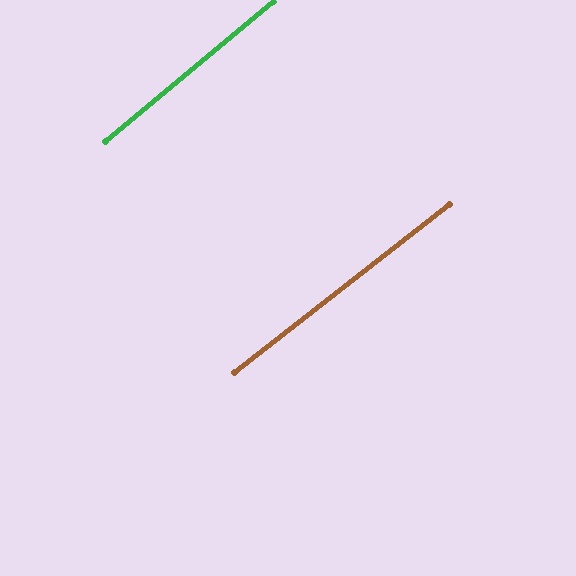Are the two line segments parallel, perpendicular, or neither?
Parallel — their directions differ by only 1.8°.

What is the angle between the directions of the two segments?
Approximately 2 degrees.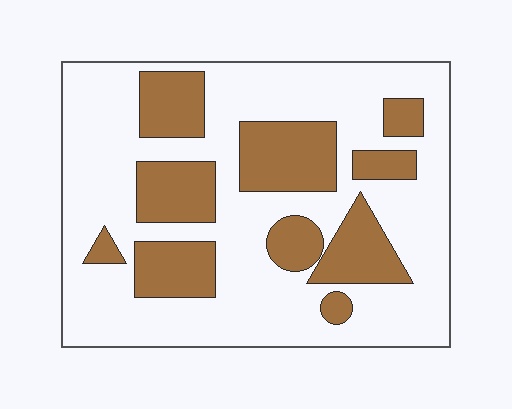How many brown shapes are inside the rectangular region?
10.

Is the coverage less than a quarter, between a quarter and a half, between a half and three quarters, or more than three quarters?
Between a quarter and a half.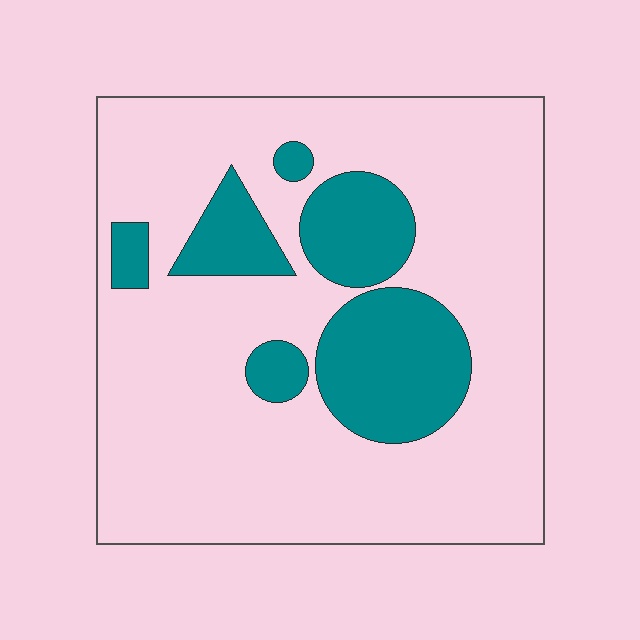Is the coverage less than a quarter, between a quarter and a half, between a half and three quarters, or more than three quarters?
Less than a quarter.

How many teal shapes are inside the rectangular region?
6.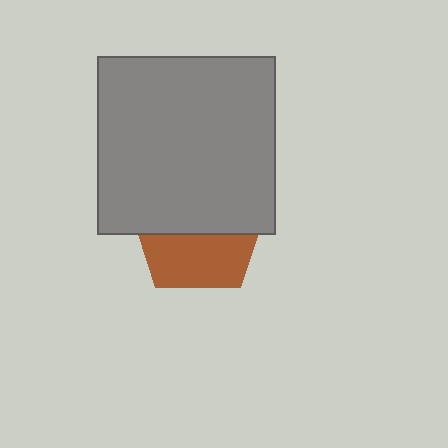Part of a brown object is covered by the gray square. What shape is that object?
It is a pentagon.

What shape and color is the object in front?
The object in front is a gray square.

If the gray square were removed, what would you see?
You would see the complete brown pentagon.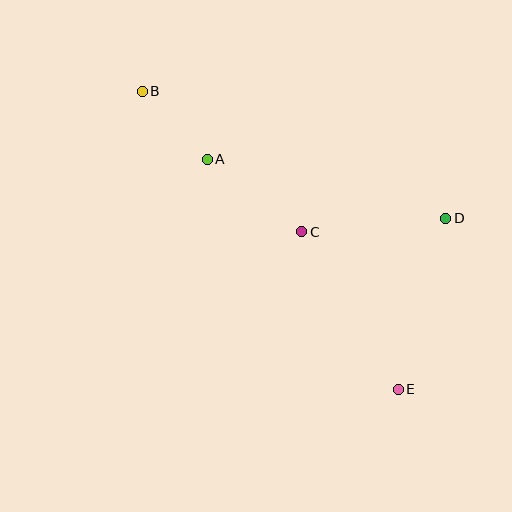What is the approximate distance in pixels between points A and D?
The distance between A and D is approximately 246 pixels.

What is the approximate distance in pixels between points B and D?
The distance between B and D is approximately 329 pixels.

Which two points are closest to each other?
Points A and B are closest to each other.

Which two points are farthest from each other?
Points B and E are farthest from each other.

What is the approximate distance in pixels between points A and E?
The distance between A and E is approximately 299 pixels.